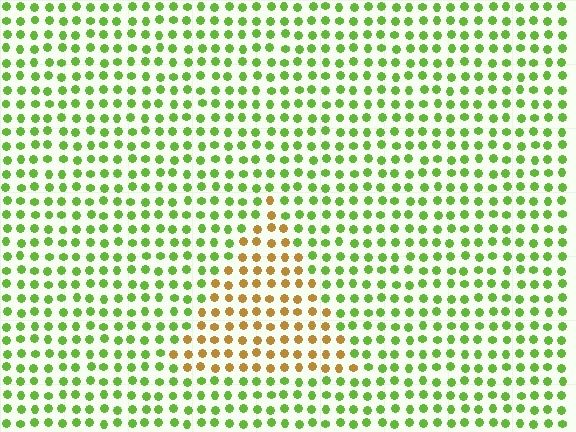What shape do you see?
I see a triangle.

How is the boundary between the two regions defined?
The boundary is defined purely by a slight shift in hue (about 62 degrees). Spacing, size, and orientation are identical on both sides.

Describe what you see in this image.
The image is filled with small lime elements in a uniform arrangement. A triangle-shaped region is visible where the elements are tinted to a slightly different hue, forming a subtle color boundary.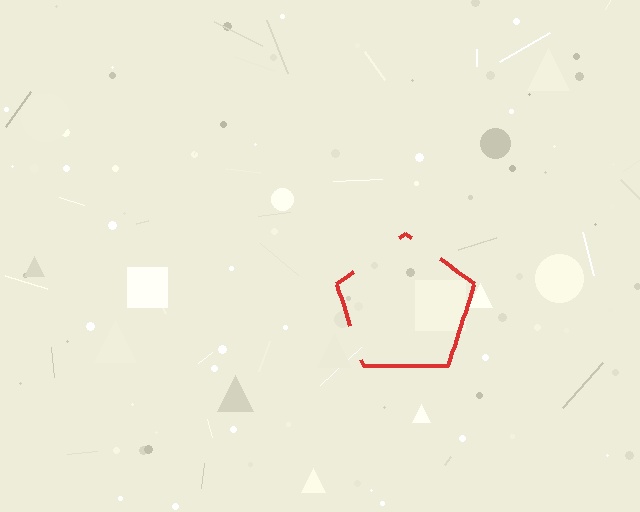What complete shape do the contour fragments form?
The contour fragments form a pentagon.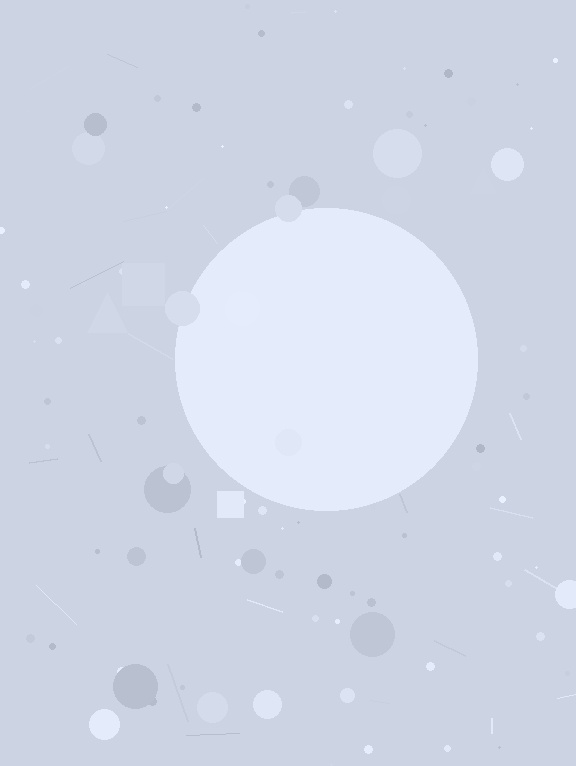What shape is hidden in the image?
A circle is hidden in the image.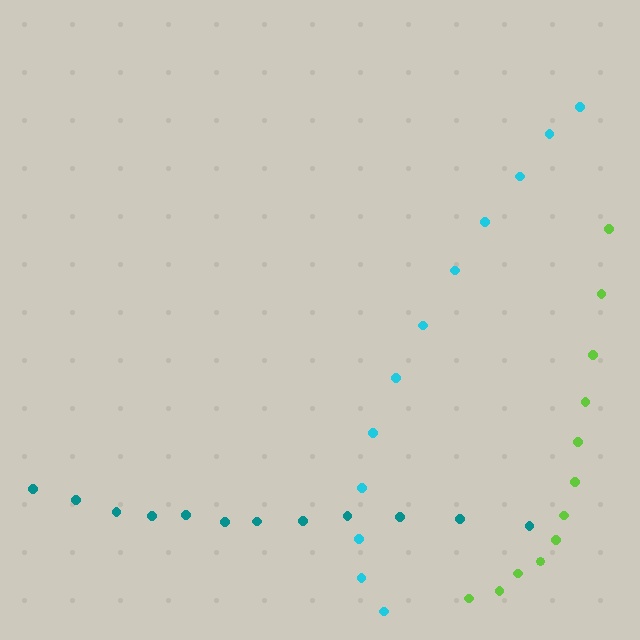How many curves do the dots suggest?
There are 3 distinct paths.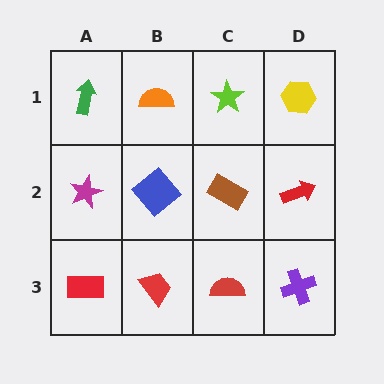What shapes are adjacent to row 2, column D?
A yellow hexagon (row 1, column D), a purple cross (row 3, column D), a brown rectangle (row 2, column C).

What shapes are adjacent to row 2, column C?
A lime star (row 1, column C), a red semicircle (row 3, column C), a blue diamond (row 2, column B), a red arrow (row 2, column D).